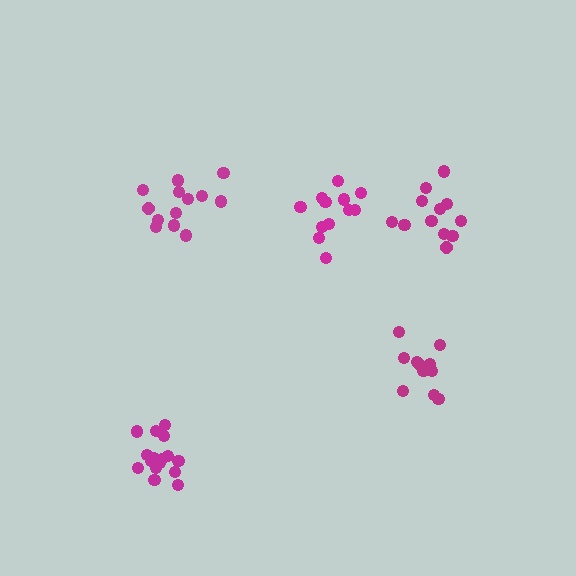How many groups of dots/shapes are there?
There are 5 groups.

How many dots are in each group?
Group 1: 11 dots, Group 2: 13 dots, Group 3: 12 dots, Group 4: 12 dots, Group 5: 16 dots (64 total).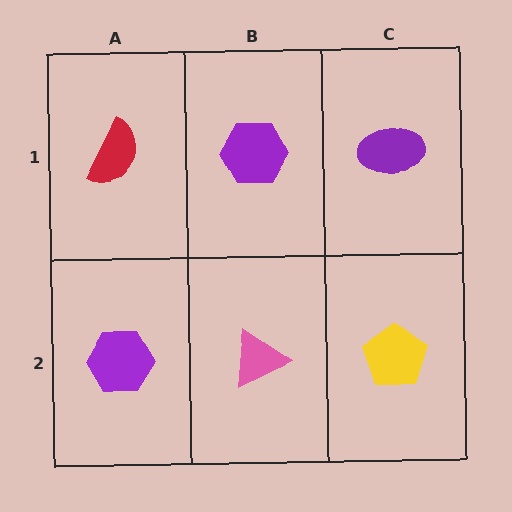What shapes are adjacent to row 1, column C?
A yellow pentagon (row 2, column C), a purple hexagon (row 1, column B).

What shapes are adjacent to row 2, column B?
A purple hexagon (row 1, column B), a purple hexagon (row 2, column A), a yellow pentagon (row 2, column C).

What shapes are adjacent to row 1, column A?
A purple hexagon (row 2, column A), a purple hexagon (row 1, column B).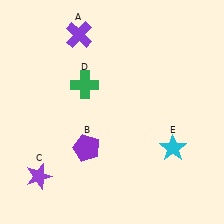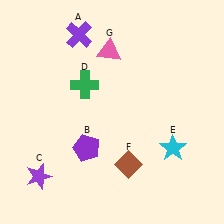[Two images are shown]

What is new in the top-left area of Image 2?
A pink triangle (G) was added in the top-left area of Image 2.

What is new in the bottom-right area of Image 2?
A brown diamond (F) was added in the bottom-right area of Image 2.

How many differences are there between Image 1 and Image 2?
There are 2 differences between the two images.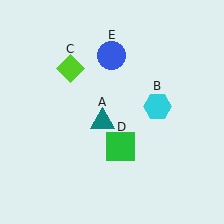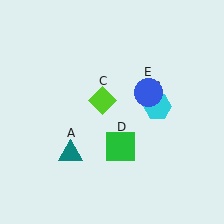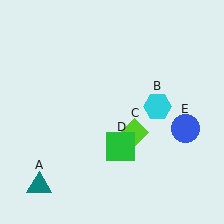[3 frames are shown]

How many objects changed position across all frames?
3 objects changed position: teal triangle (object A), lime diamond (object C), blue circle (object E).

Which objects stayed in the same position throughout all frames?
Cyan hexagon (object B) and green square (object D) remained stationary.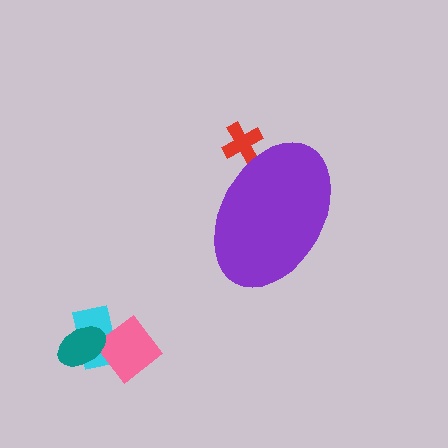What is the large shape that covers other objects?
A purple ellipse.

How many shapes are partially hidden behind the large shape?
1 shape is partially hidden.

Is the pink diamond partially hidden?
No, the pink diamond is fully visible.